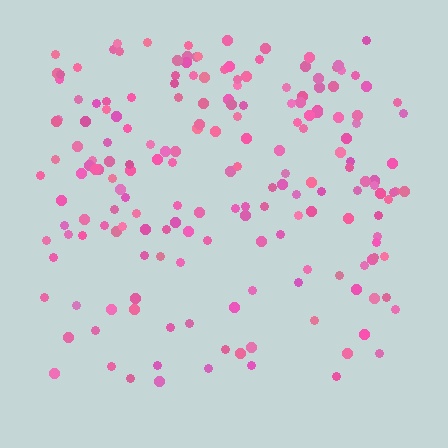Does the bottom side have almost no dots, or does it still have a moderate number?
Still a moderate number, just noticeably fewer than the top.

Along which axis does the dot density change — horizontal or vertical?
Vertical.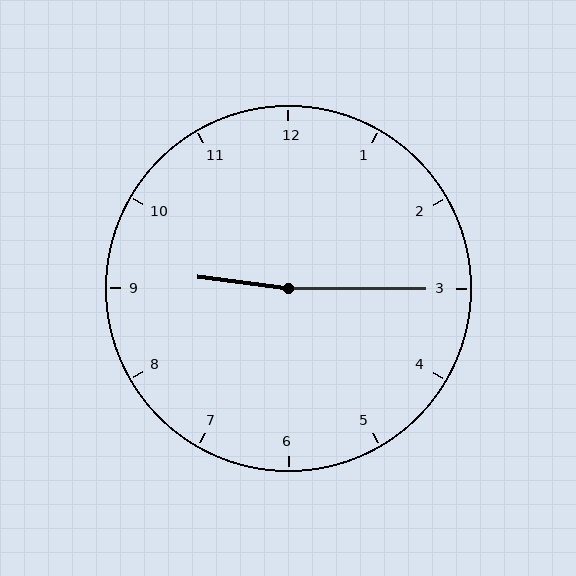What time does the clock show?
9:15.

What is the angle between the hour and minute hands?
Approximately 172 degrees.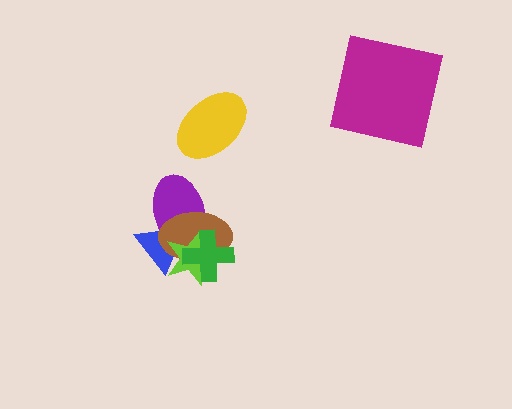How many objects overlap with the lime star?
4 objects overlap with the lime star.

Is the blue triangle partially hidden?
Yes, it is partially covered by another shape.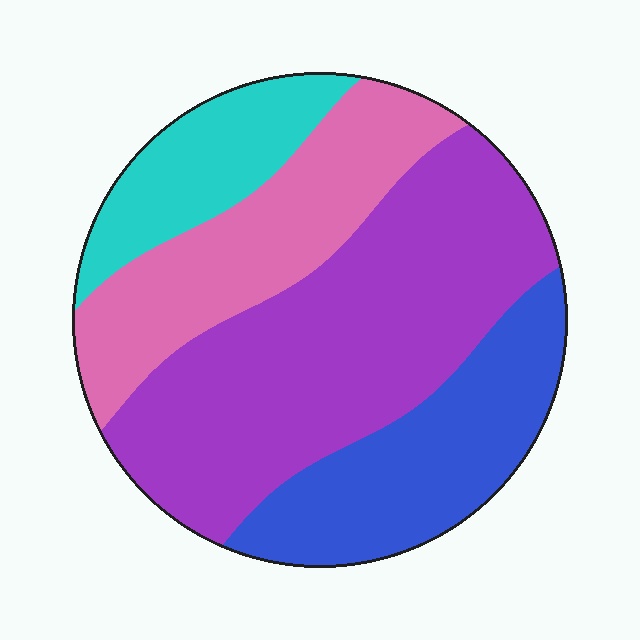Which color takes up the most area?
Purple, at roughly 45%.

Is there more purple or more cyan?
Purple.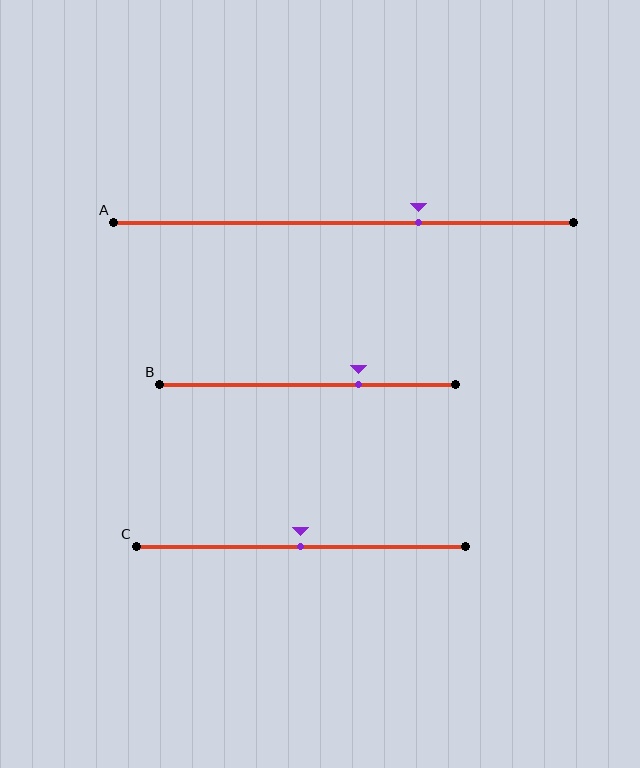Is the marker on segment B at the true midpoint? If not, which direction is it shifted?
No, the marker on segment B is shifted to the right by about 17% of the segment length.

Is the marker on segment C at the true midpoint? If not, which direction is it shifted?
Yes, the marker on segment C is at the true midpoint.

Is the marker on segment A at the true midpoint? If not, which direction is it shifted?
No, the marker on segment A is shifted to the right by about 16% of the segment length.